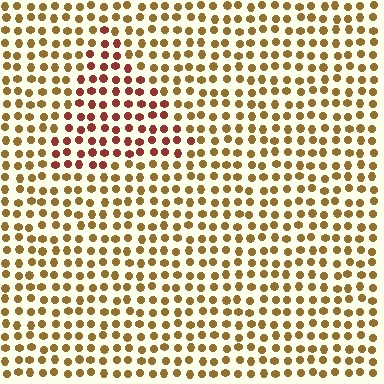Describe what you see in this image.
The image is filled with small brown elements in a uniform arrangement. A triangle-shaped region is visible where the elements are tinted to a slightly different hue, forming a subtle color boundary.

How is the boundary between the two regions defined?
The boundary is defined purely by a slight shift in hue (about 39 degrees). Spacing, size, and orientation are identical on both sides.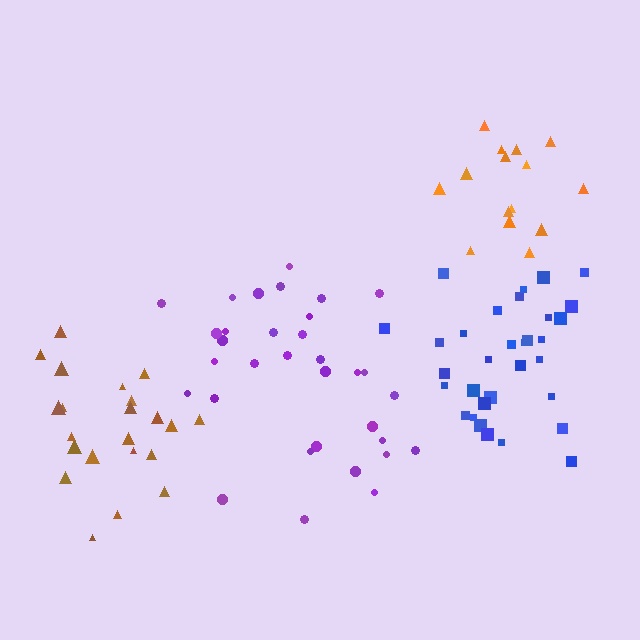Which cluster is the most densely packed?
Orange.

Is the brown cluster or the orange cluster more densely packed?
Orange.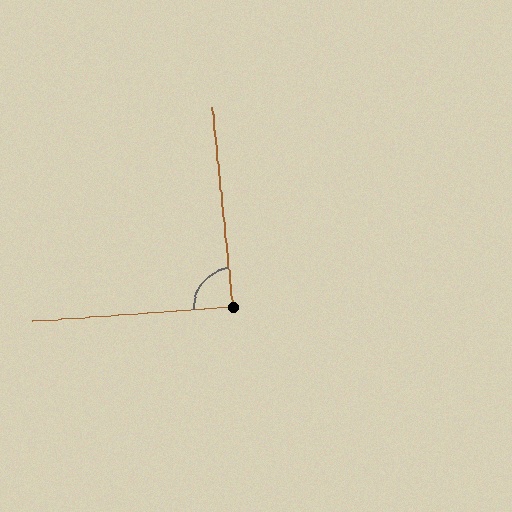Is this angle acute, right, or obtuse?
It is approximately a right angle.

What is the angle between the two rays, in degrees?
Approximately 88 degrees.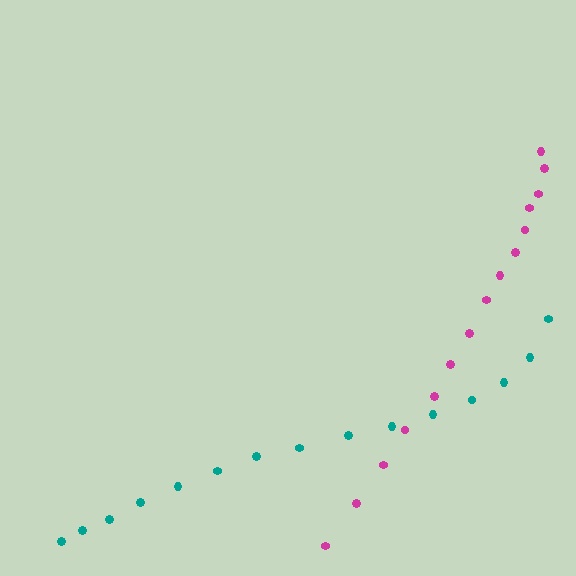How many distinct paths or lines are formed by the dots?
There are 2 distinct paths.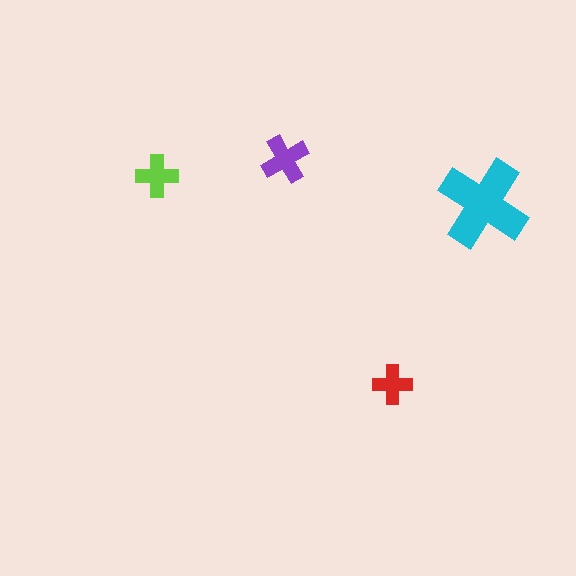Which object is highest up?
The purple cross is topmost.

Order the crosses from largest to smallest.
the cyan one, the purple one, the lime one, the red one.